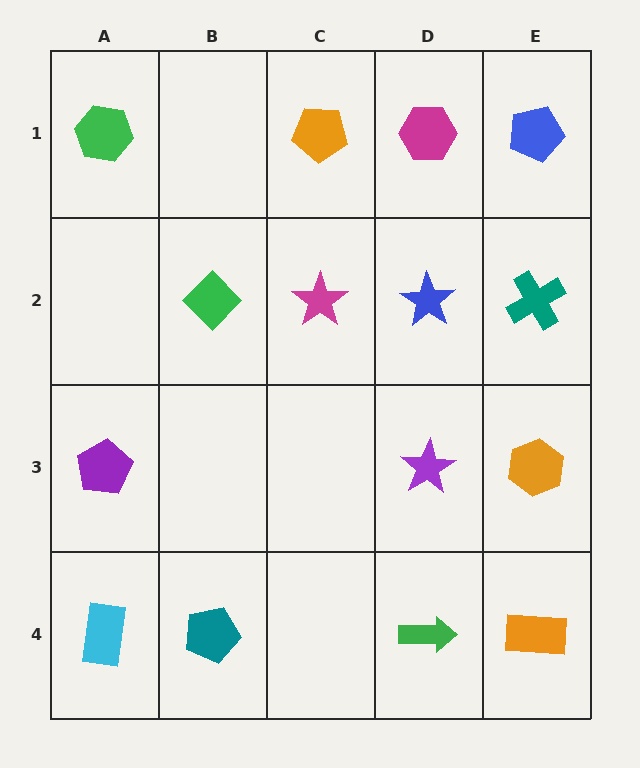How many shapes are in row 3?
3 shapes.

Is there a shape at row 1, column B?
No, that cell is empty.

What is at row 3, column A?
A purple pentagon.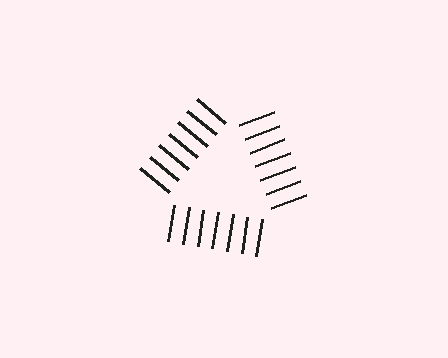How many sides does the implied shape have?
3 sides — the line-ends trace a triangle.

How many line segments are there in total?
21 — 7 along each of the 3 edges.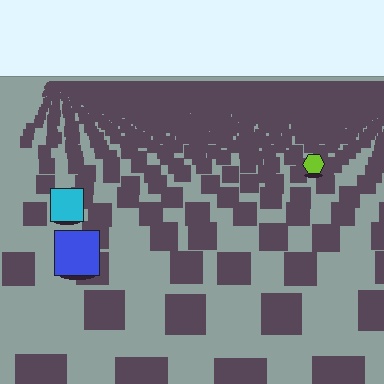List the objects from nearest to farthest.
From nearest to farthest: the blue square, the cyan square, the lime hexagon.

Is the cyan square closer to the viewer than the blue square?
No. The blue square is closer — you can tell from the texture gradient: the ground texture is coarser near it.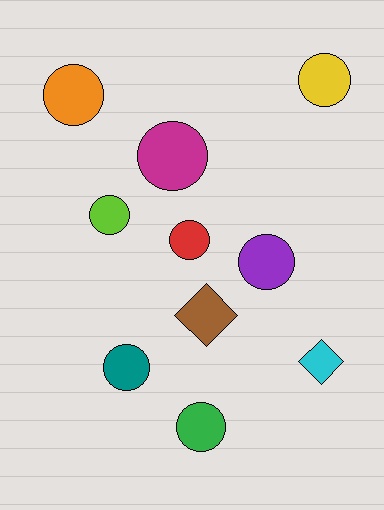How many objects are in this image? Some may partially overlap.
There are 10 objects.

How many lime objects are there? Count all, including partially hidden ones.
There is 1 lime object.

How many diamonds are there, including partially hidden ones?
There are 2 diamonds.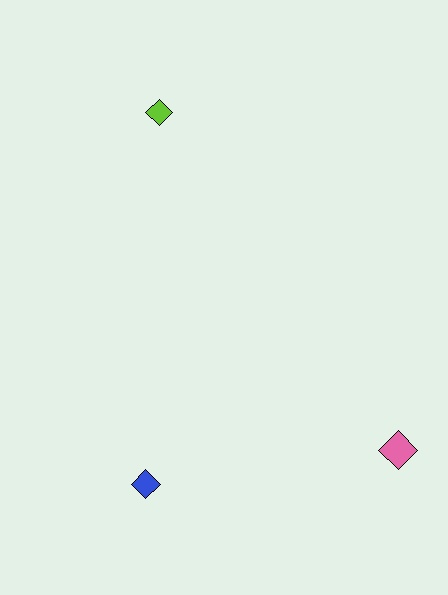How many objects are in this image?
There are 3 objects.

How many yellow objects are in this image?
There are no yellow objects.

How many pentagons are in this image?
There are no pentagons.